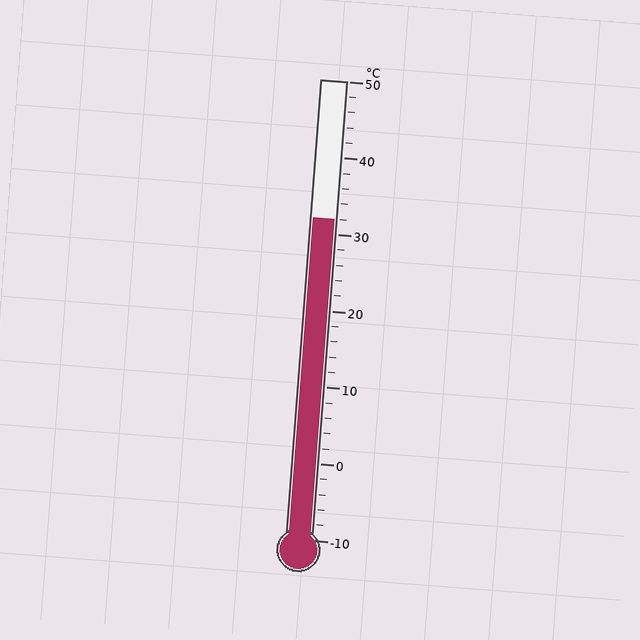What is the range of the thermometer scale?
The thermometer scale ranges from -10°C to 50°C.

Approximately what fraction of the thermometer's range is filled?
The thermometer is filled to approximately 70% of its range.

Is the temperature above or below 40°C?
The temperature is below 40°C.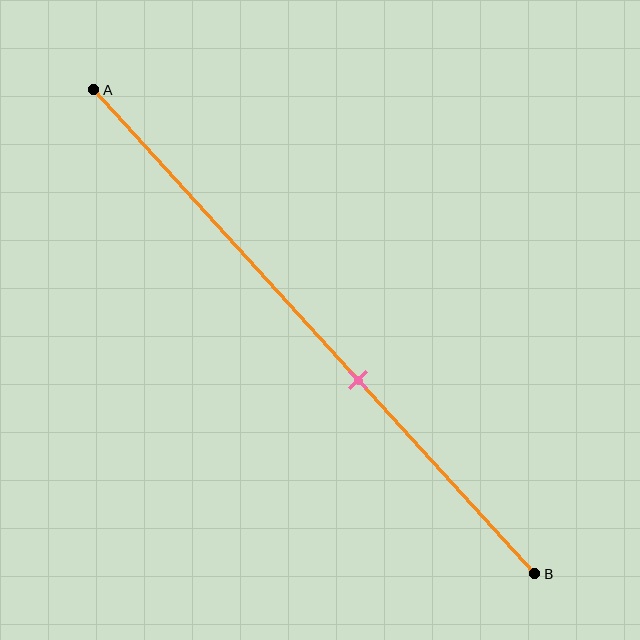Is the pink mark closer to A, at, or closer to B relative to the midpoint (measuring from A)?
The pink mark is closer to point B than the midpoint of segment AB.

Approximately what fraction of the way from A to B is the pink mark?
The pink mark is approximately 60% of the way from A to B.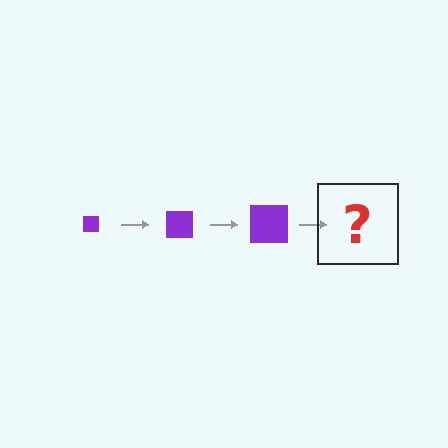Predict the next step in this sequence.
The next step is a purple square, larger than the previous one.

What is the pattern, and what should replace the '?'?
The pattern is that the square gets progressively larger each step. The '?' should be a purple square, larger than the previous one.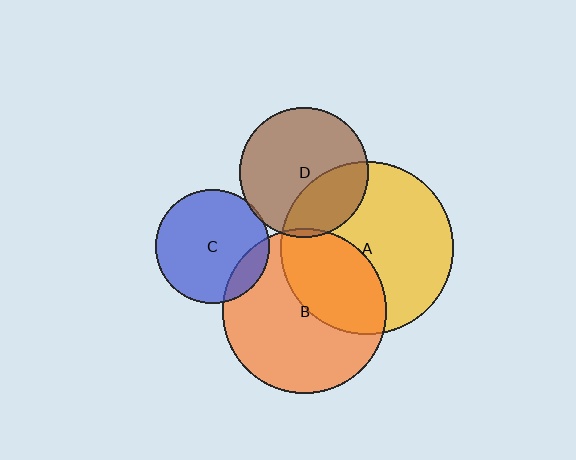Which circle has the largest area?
Circle A (yellow).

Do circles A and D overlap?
Yes.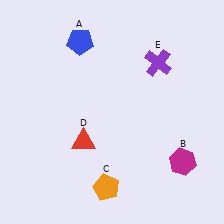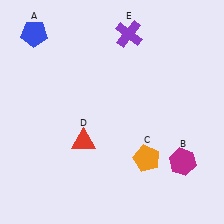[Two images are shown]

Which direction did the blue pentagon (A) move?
The blue pentagon (A) moved left.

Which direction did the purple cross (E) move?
The purple cross (E) moved left.